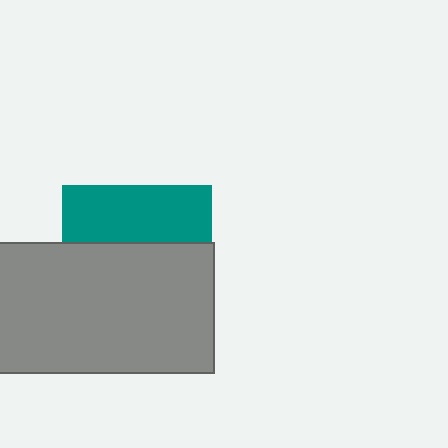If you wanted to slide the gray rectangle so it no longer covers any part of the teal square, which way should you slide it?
Slide it down — that is the most direct way to separate the two shapes.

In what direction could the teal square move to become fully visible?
The teal square could move up. That would shift it out from behind the gray rectangle entirely.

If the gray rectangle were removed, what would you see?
You would see the complete teal square.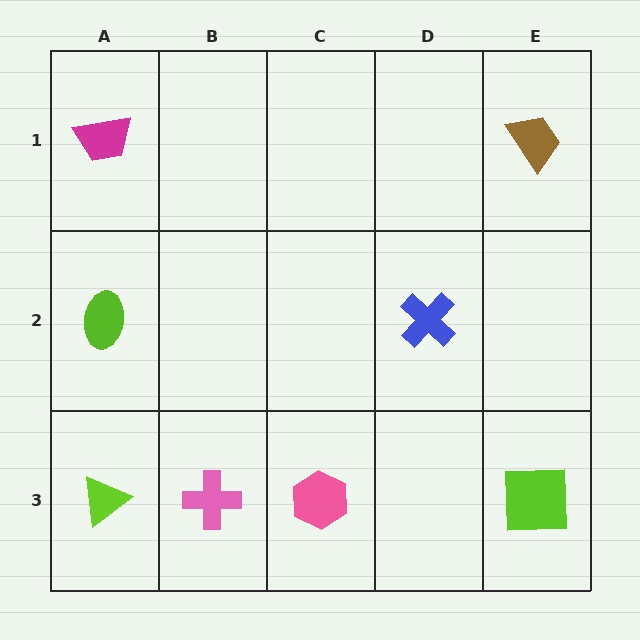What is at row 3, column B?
A pink cross.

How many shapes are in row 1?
2 shapes.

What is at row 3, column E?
A lime square.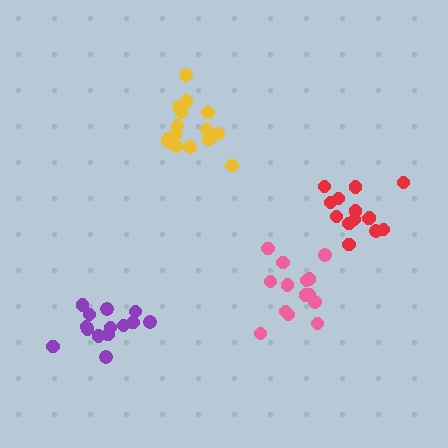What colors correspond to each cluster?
The clusters are colored: yellow, red, purple, pink.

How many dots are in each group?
Group 1: 16 dots, Group 2: 14 dots, Group 3: 14 dots, Group 4: 14 dots (58 total).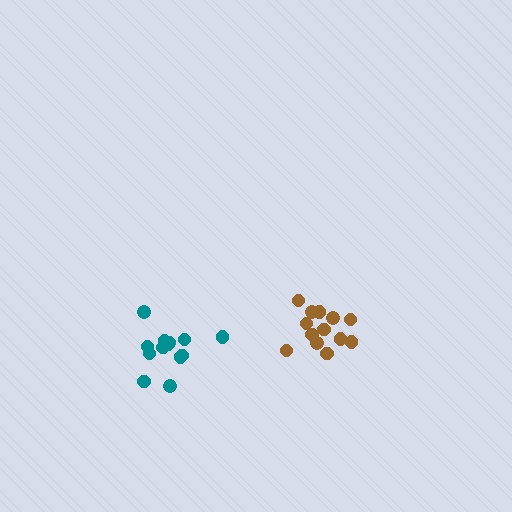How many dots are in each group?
Group 1: 13 dots, Group 2: 13 dots (26 total).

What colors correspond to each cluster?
The clusters are colored: brown, teal.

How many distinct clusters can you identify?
There are 2 distinct clusters.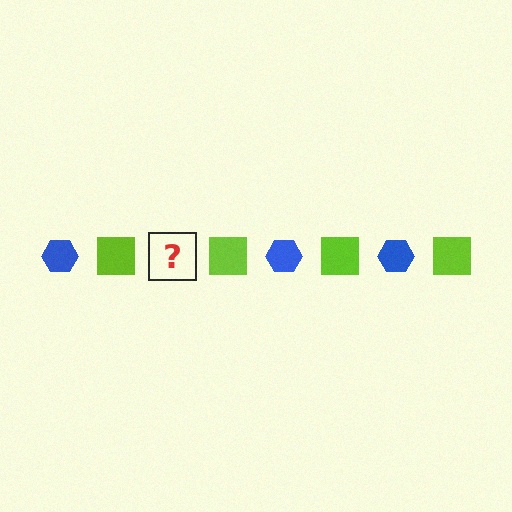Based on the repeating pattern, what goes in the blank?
The blank should be a blue hexagon.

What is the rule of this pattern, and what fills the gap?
The rule is that the pattern alternates between blue hexagon and lime square. The gap should be filled with a blue hexagon.